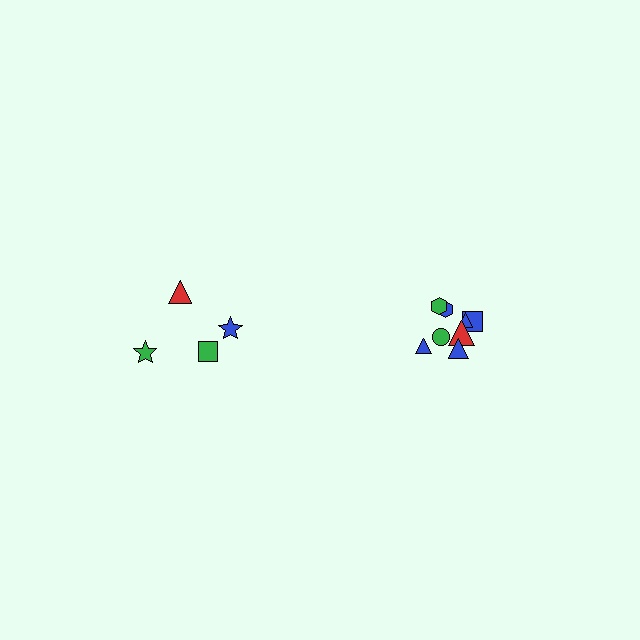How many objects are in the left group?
There are 4 objects.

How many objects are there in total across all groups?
There are 12 objects.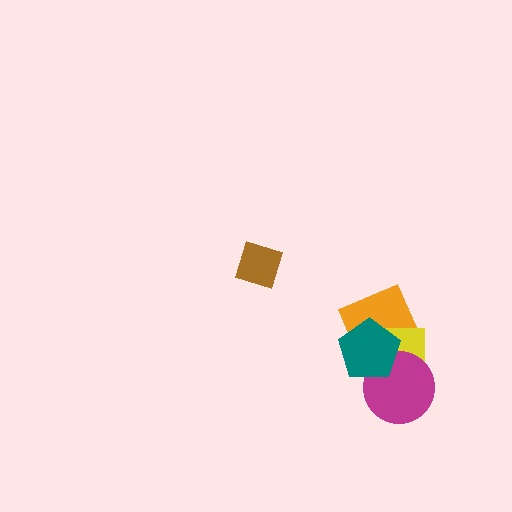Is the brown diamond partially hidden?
No, no other shape covers it.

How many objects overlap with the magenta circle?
2 objects overlap with the magenta circle.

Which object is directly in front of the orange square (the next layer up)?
The yellow rectangle is directly in front of the orange square.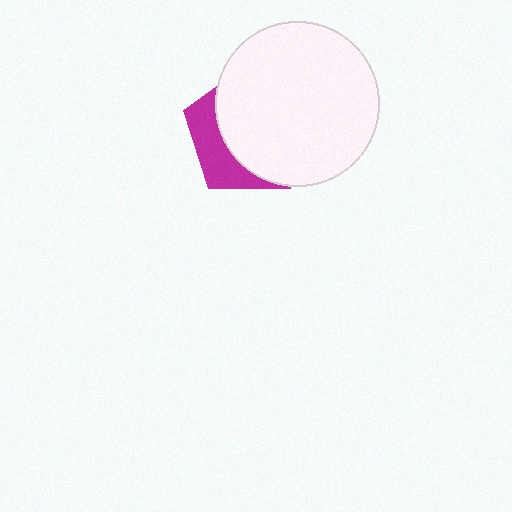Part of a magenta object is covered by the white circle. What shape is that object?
It is a pentagon.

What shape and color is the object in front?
The object in front is a white circle.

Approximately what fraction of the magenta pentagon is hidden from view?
Roughly 69% of the magenta pentagon is hidden behind the white circle.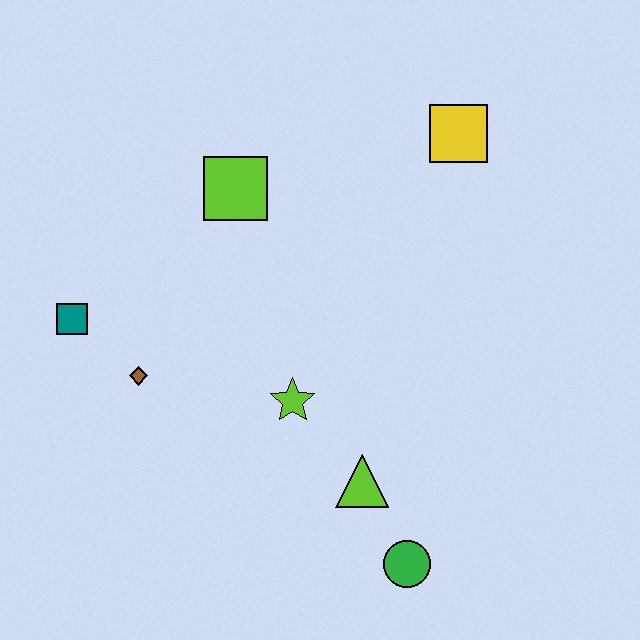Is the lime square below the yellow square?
Yes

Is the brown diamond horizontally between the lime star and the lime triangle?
No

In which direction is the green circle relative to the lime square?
The green circle is below the lime square.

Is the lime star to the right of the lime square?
Yes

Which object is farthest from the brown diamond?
The yellow square is farthest from the brown diamond.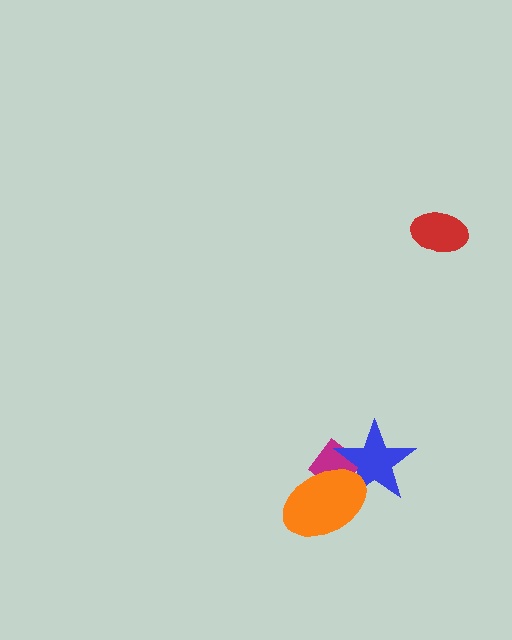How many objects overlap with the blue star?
2 objects overlap with the blue star.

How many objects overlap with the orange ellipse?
2 objects overlap with the orange ellipse.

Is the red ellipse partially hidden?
No, no other shape covers it.